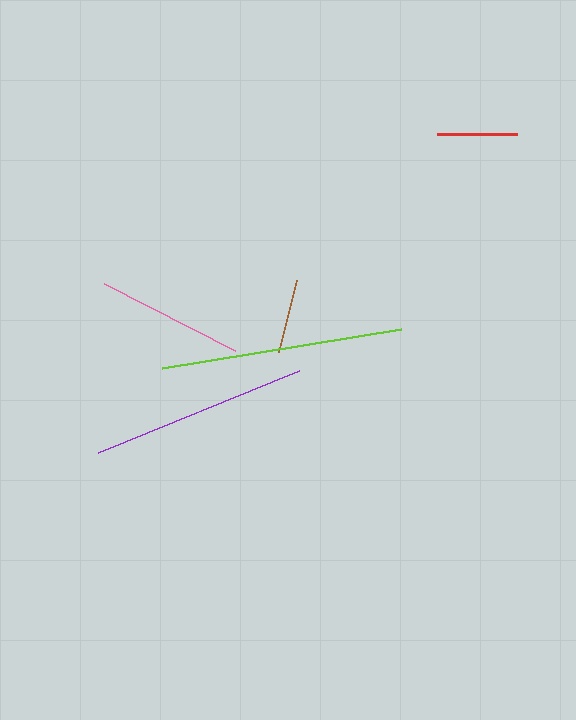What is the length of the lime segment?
The lime segment is approximately 242 pixels long.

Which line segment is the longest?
The lime line is the longest at approximately 242 pixels.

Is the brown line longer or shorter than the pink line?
The pink line is longer than the brown line.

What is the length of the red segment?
The red segment is approximately 80 pixels long.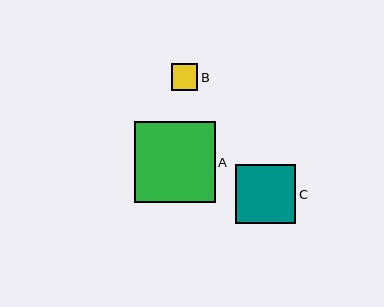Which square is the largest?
Square A is the largest with a size of approximately 80 pixels.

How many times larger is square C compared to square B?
Square C is approximately 2.2 times the size of square B.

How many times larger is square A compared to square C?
Square A is approximately 1.3 times the size of square C.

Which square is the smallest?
Square B is the smallest with a size of approximately 27 pixels.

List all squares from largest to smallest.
From largest to smallest: A, C, B.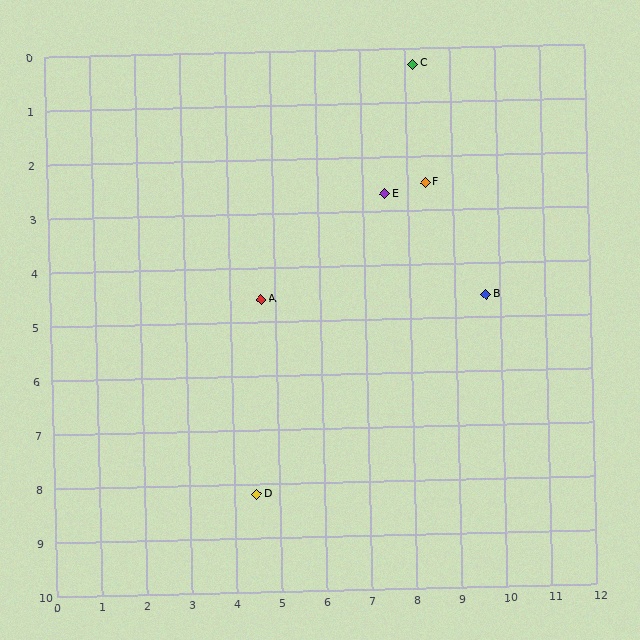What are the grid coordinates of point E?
Point E is at approximately (7.5, 2.7).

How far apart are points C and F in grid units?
Points C and F are about 2.2 grid units apart.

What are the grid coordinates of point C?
Point C is at approximately (8.2, 0.3).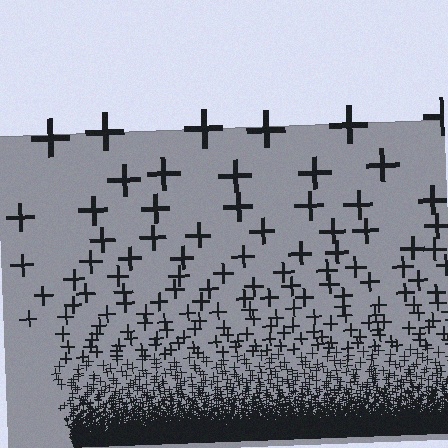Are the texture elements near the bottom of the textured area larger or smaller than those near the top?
Smaller. The gradient is inverted — elements near the bottom are smaller and denser.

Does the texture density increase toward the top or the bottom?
Density increases toward the bottom.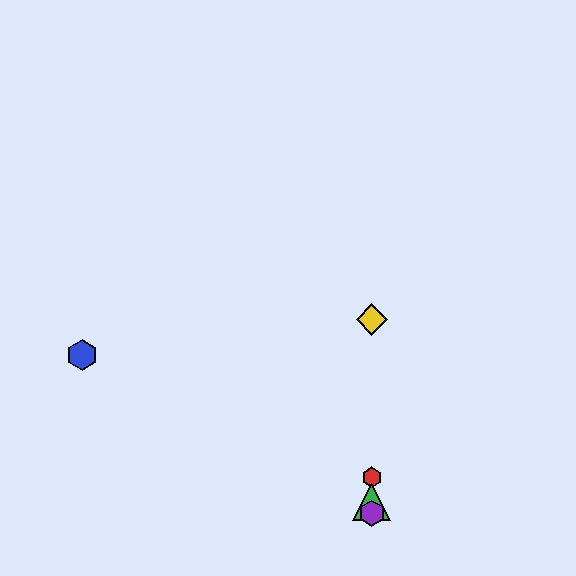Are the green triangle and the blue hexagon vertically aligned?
No, the green triangle is at x≈372 and the blue hexagon is at x≈82.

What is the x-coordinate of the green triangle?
The green triangle is at x≈372.